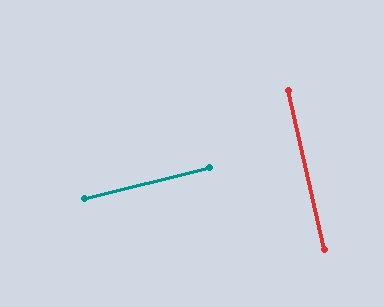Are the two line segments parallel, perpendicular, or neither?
Perpendicular — they meet at approximately 89°.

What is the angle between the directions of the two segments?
Approximately 89 degrees.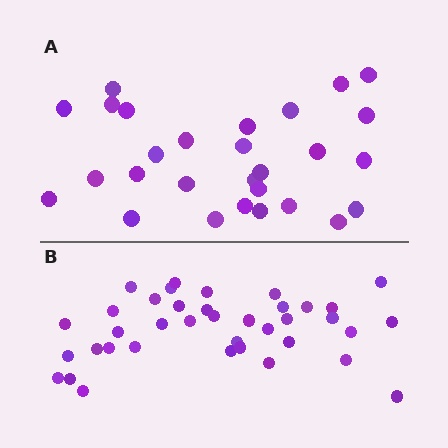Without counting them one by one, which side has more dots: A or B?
Region B (the bottom region) has more dots.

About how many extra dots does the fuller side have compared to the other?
Region B has roughly 10 or so more dots than region A.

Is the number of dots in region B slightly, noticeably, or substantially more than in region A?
Region B has noticeably more, but not dramatically so. The ratio is roughly 1.4 to 1.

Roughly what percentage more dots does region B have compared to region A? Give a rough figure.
About 35% more.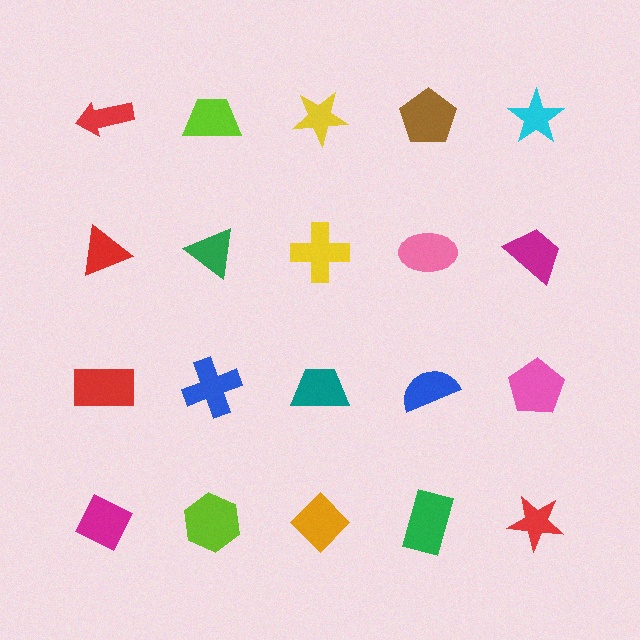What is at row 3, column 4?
A blue semicircle.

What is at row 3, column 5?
A pink pentagon.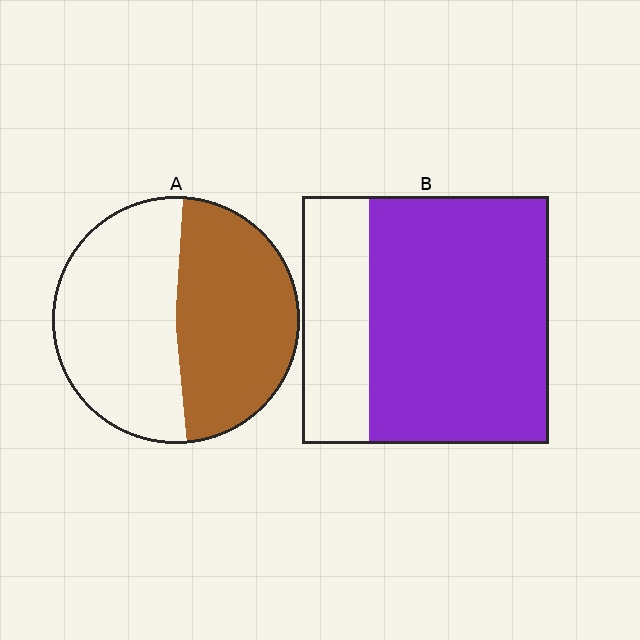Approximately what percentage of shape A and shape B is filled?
A is approximately 50% and B is approximately 75%.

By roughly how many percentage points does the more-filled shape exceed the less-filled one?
By roughly 25 percentage points (B over A).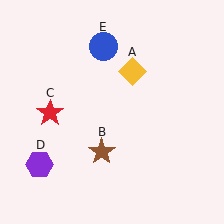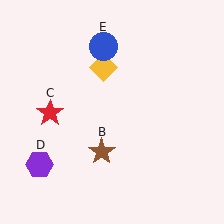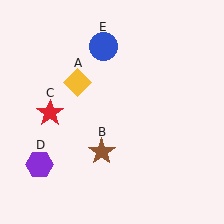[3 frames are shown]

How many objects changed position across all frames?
1 object changed position: yellow diamond (object A).